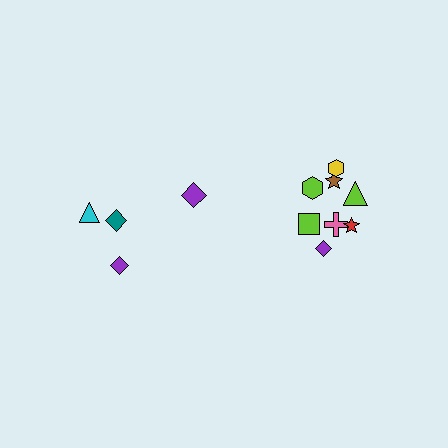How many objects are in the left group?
There are 4 objects.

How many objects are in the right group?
There are 8 objects.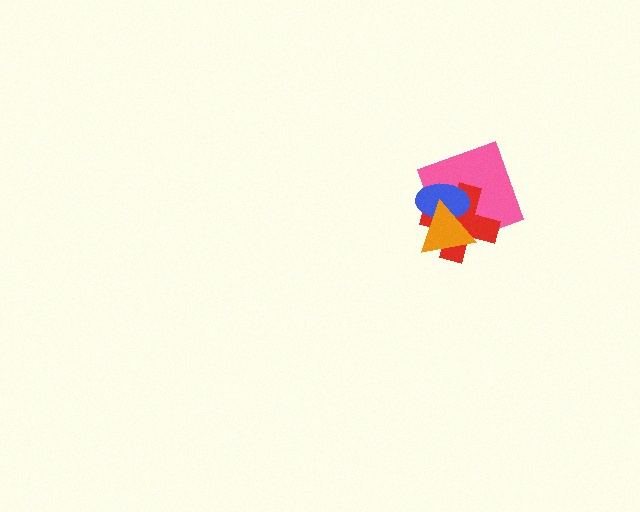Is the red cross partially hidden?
Yes, it is partially covered by another shape.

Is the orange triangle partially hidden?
No, no other shape covers it.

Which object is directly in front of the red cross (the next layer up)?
The blue ellipse is directly in front of the red cross.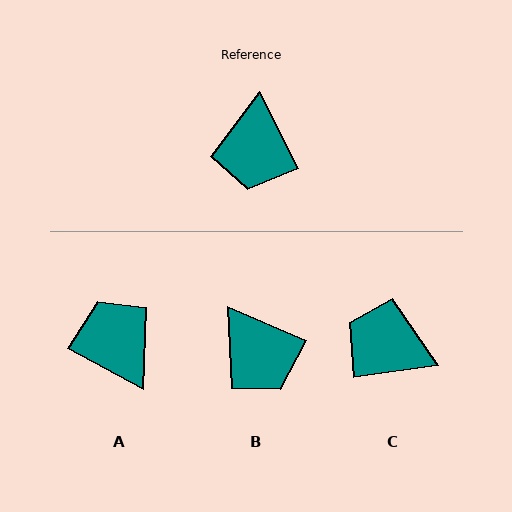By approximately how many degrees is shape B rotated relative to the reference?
Approximately 40 degrees counter-clockwise.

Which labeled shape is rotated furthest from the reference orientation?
A, about 145 degrees away.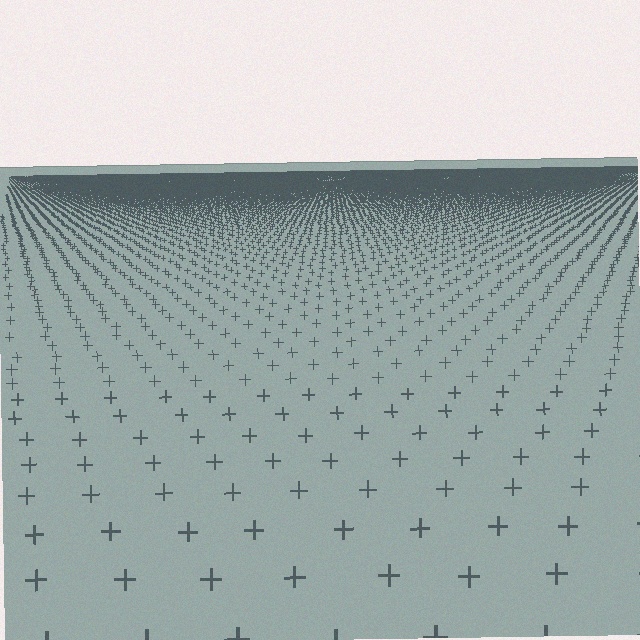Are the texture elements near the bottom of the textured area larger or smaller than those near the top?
Larger. Near the bottom, elements are closer to the viewer and appear at a bigger on-screen size.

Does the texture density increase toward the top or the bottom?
Density increases toward the top.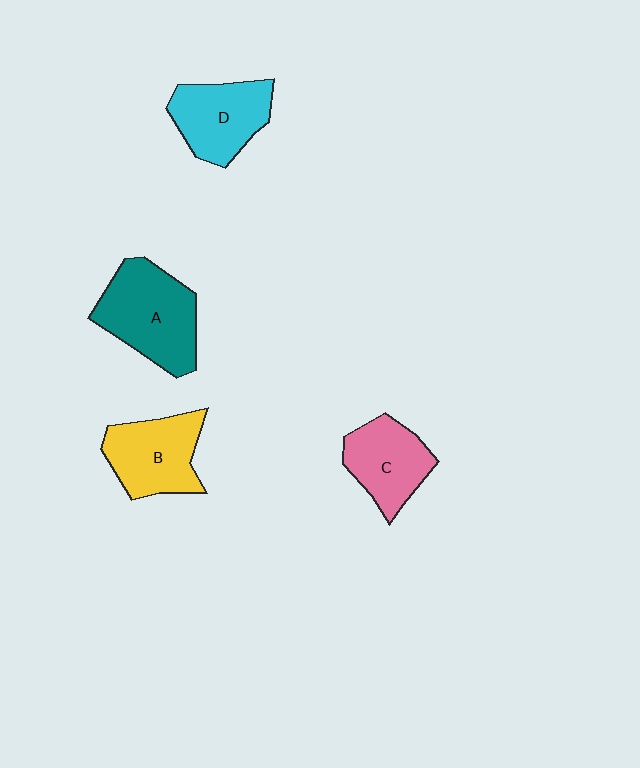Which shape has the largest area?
Shape A (teal).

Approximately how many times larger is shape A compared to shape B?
Approximately 1.2 times.